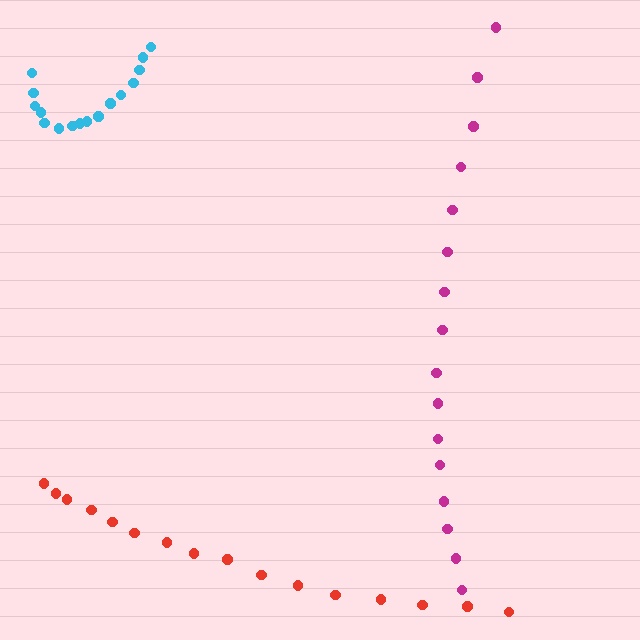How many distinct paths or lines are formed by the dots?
There are 3 distinct paths.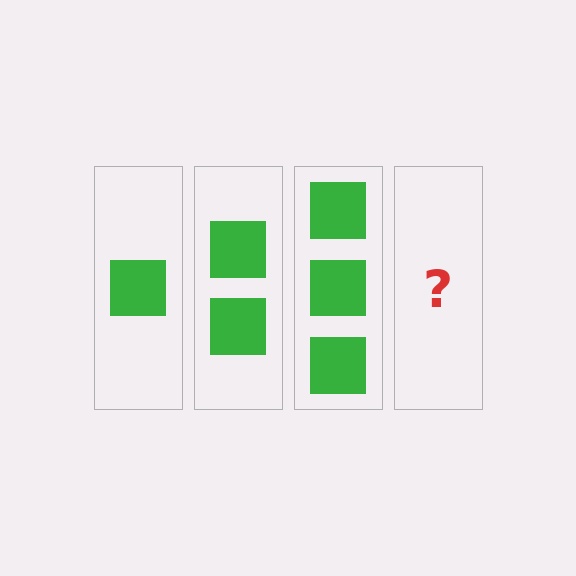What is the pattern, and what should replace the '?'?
The pattern is that each step adds one more square. The '?' should be 4 squares.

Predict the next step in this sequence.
The next step is 4 squares.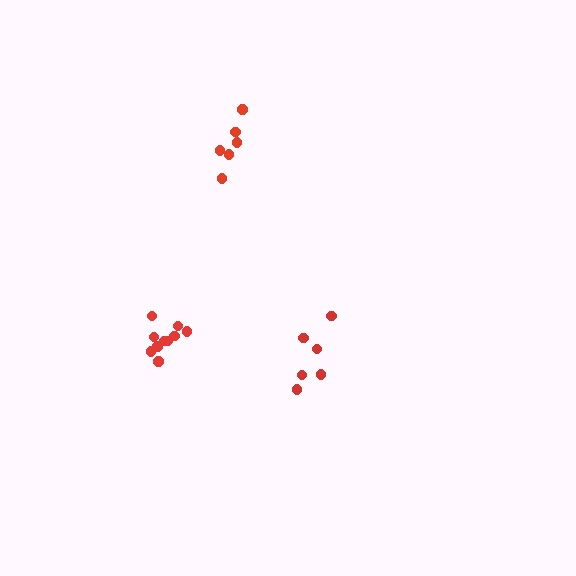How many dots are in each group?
Group 1: 6 dots, Group 2: 6 dots, Group 3: 10 dots (22 total).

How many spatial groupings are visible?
There are 3 spatial groupings.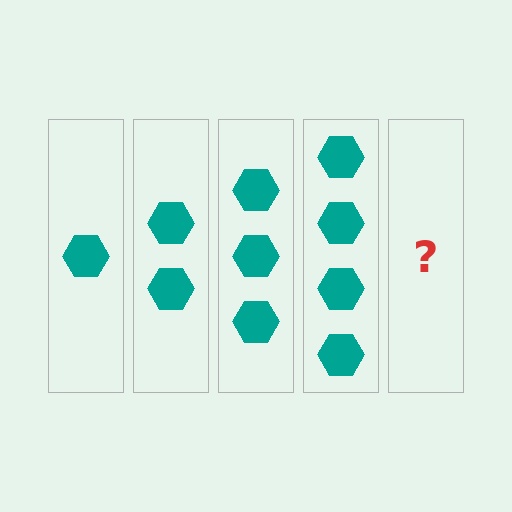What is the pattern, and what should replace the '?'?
The pattern is that each step adds one more hexagon. The '?' should be 5 hexagons.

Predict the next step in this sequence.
The next step is 5 hexagons.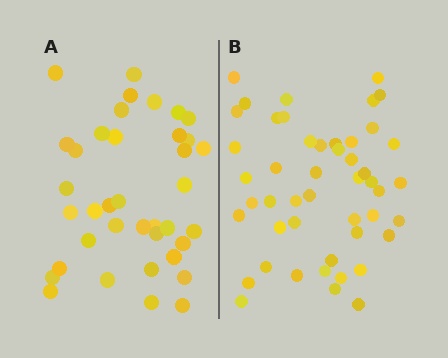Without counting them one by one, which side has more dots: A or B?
Region B (the right region) has more dots.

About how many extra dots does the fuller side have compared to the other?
Region B has roughly 10 or so more dots than region A.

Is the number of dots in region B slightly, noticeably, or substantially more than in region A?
Region B has noticeably more, but not dramatically so. The ratio is roughly 1.3 to 1.